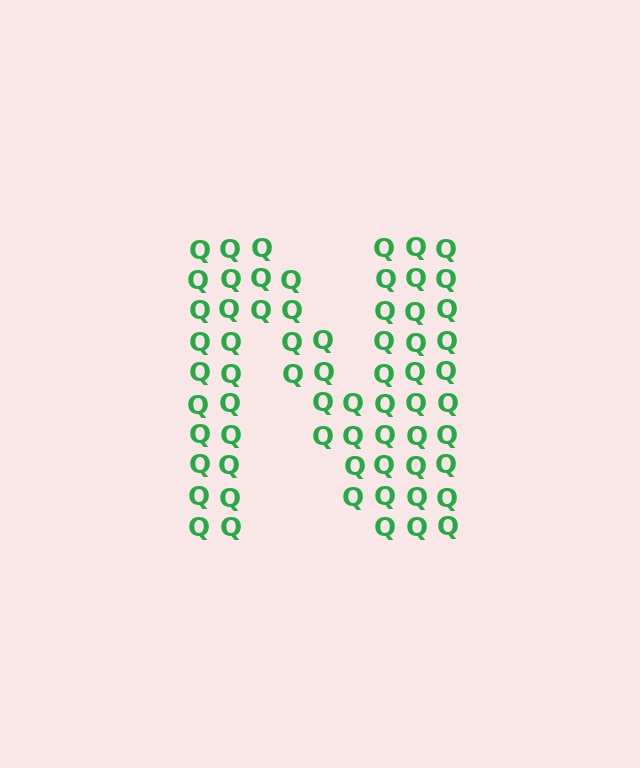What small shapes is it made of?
It is made of small letter Q's.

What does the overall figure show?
The overall figure shows the letter N.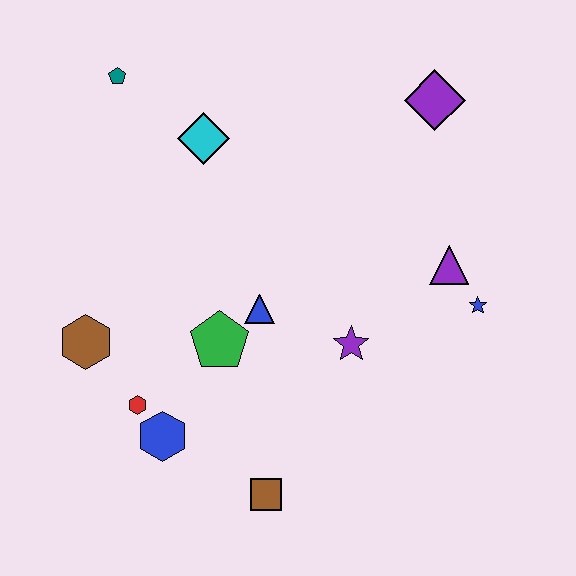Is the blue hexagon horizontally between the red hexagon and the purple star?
Yes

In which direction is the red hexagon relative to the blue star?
The red hexagon is to the left of the blue star.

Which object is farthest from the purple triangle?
The teal pentagon is farthest from the purple triangle.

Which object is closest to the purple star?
The blue triangle is closest to the purple star.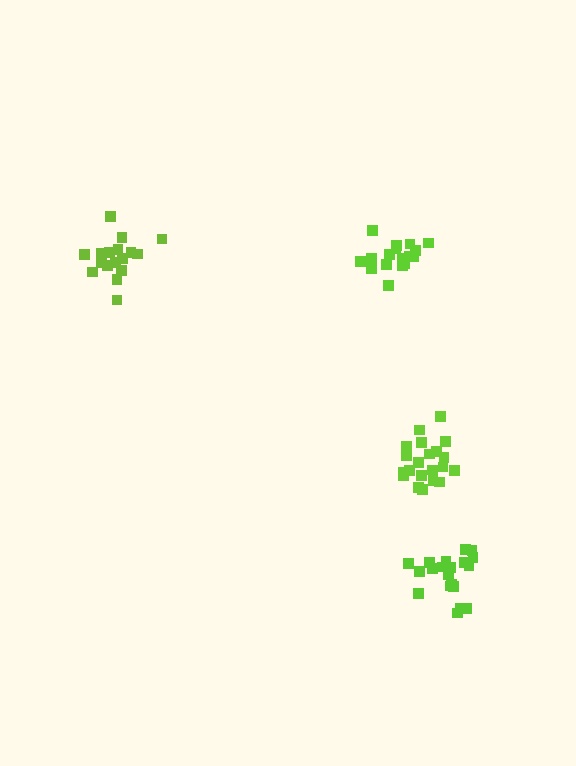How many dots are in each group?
Group 1: 21 dots, Group 2: 17 dots, Group 3: 21 dots, Group 4: 17 dots (76 total).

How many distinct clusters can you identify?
There are 4 distinct clusters.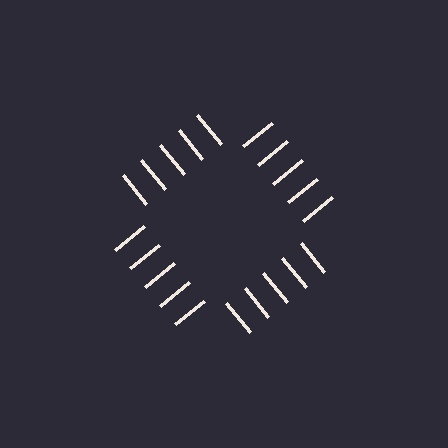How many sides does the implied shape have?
4 sides — the line-ends trace a square.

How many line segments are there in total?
20 — 5 along each of the 4 edges.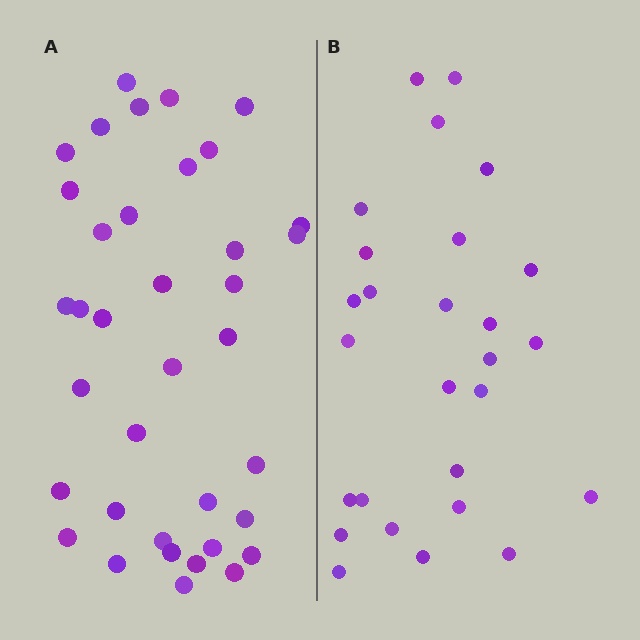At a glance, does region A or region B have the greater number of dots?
Region A (the left region) has more dots.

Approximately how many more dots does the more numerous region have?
Region A has roughly 10 or so more dots than region B.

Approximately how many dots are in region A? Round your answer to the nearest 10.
About 40 dots. (The exact count is 37, which rounds to 40.)